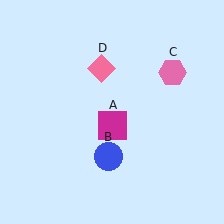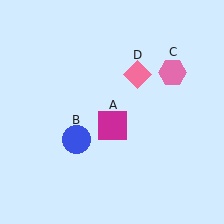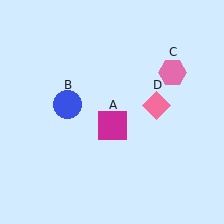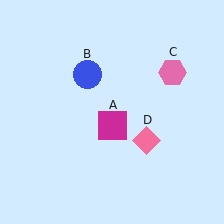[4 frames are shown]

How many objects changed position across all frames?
2 objects changed position: blue circle (object B), pink diamond (object D).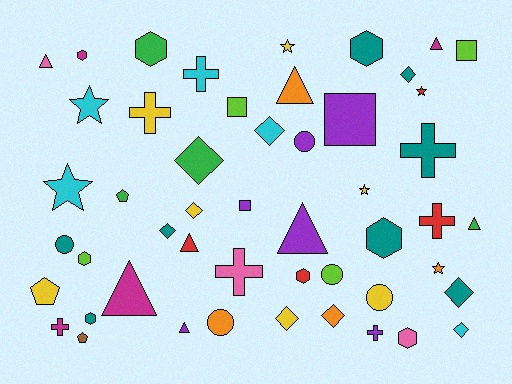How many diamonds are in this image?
There are 9 diamonds.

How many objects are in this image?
There are 50 objects.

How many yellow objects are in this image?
There are 7 yellow objects.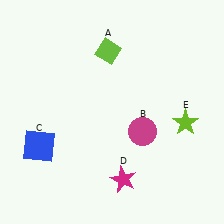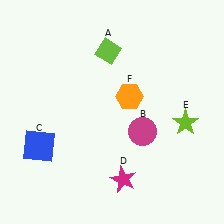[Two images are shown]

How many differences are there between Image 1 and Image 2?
There is 1 difference between the two images.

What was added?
An orange hexagon (F) was added in Image 2.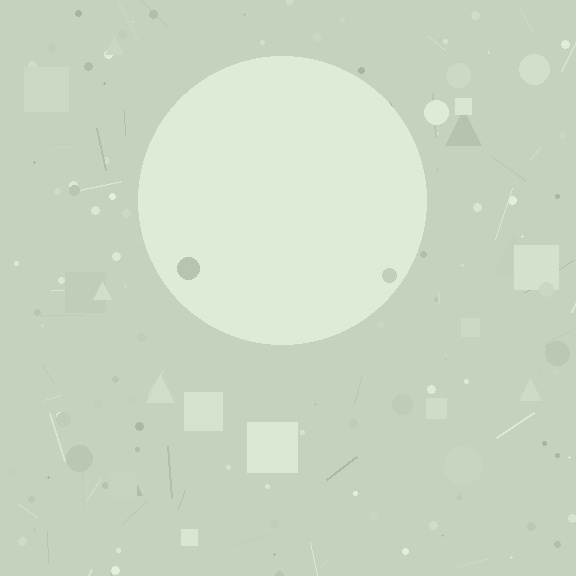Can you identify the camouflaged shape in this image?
The camouflaged shape is a circle.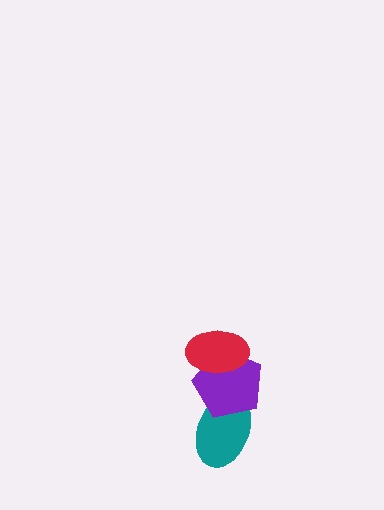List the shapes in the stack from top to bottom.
From top to bottom: the red ellipse, the purple pentagon, the teal ellipse.